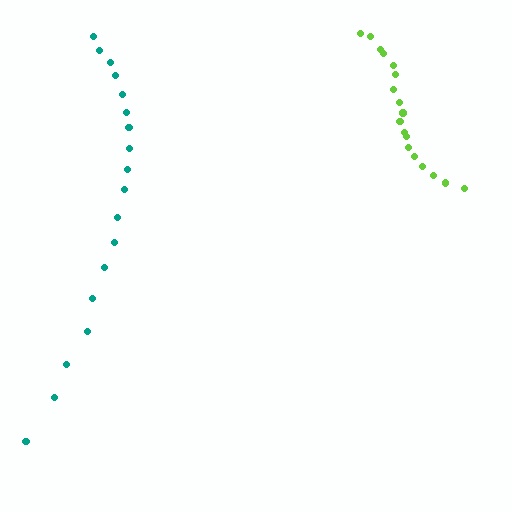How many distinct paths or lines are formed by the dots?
There are 2 distinct paths.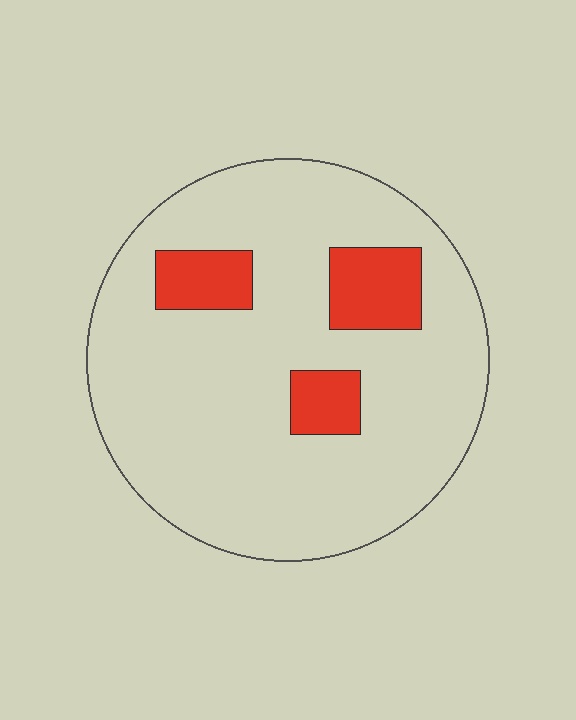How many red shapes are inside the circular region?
3.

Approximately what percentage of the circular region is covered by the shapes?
Approximately 15%.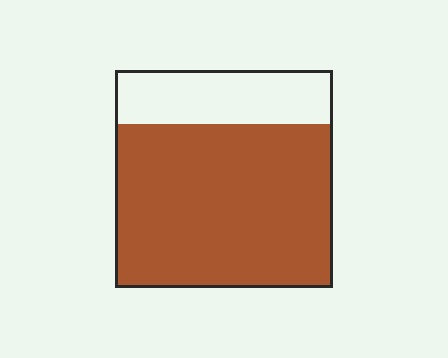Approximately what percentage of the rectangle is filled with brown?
Approximately 75%.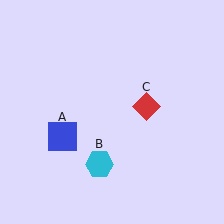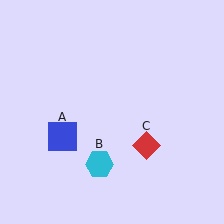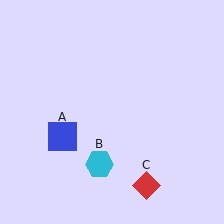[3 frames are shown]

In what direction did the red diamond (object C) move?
The red diamond (object C) moved down.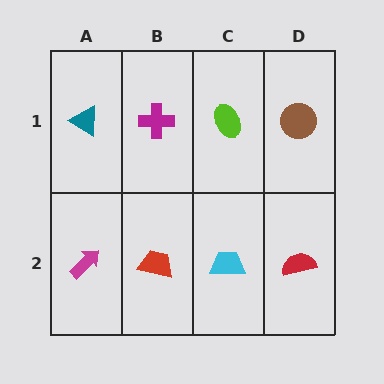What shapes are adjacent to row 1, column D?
A red semicircle (row 2, column D), a lime ellipse (row 1, column C).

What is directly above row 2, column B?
A magenta cross.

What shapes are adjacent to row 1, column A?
A magenta arrow (row 2, column A), a magenta cross (row 1, column B).